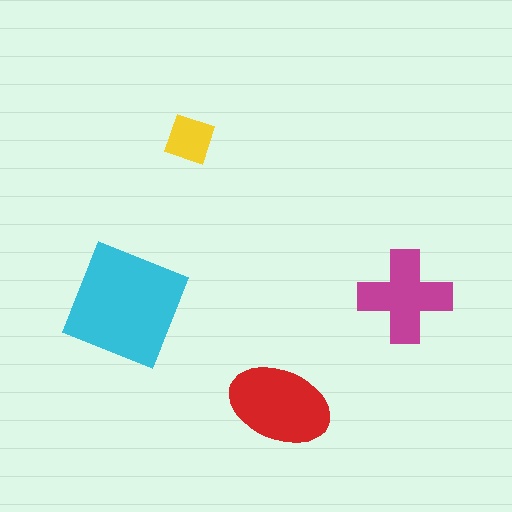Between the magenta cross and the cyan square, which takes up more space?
The cyan square.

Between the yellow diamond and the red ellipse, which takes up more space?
The red ellipse.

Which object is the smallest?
The yellow diamond.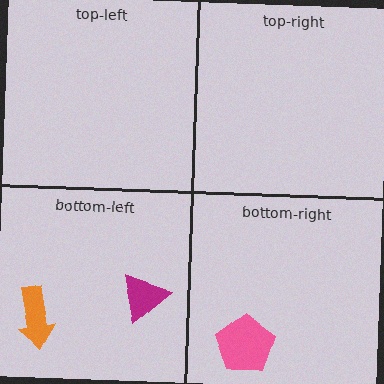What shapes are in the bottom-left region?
The magenta triangle, the orange arrow.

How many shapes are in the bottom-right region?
1.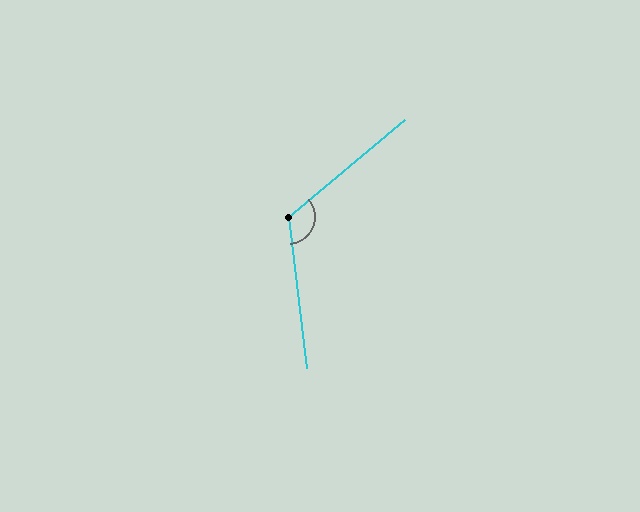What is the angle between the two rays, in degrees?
Approximately 123 degrees.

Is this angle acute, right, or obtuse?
It is obtuse.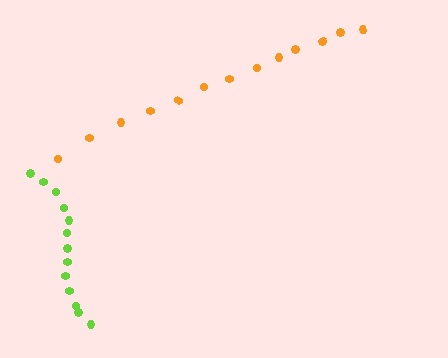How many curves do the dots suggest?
There are 2 distinct paths.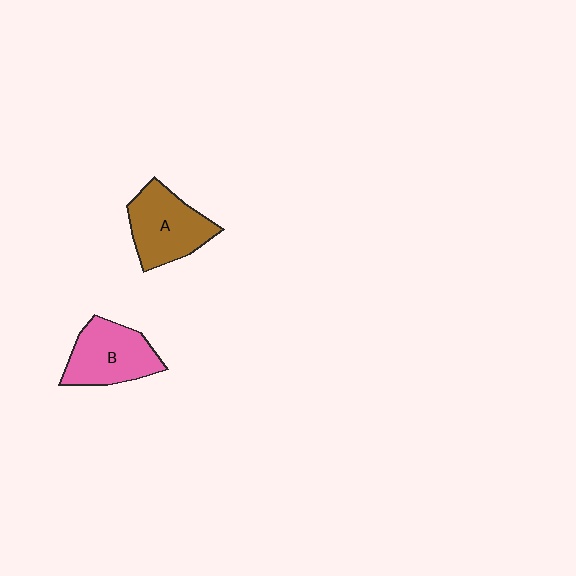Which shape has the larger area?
Shape A (brown).